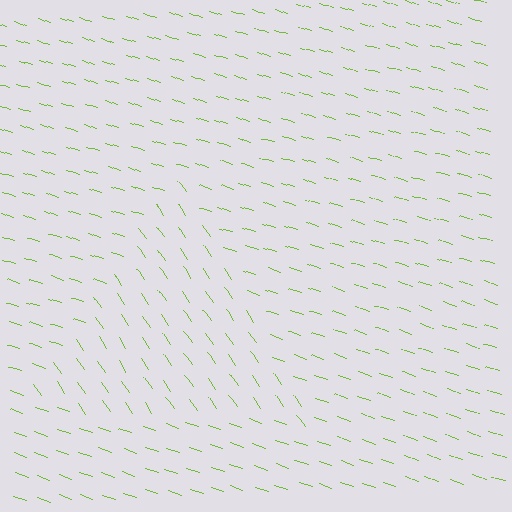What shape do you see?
I see a triangle.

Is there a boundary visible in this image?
Yes, there is a texture boundary formed by a change in line orientation.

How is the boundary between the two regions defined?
The boundary is defined purely by a change in line orientation (approximately 37 degrees difference). All lines are the same color and thickness.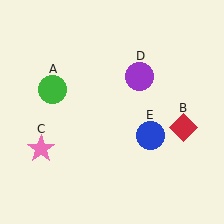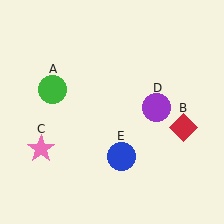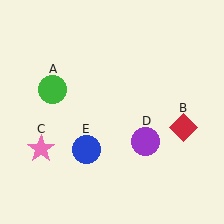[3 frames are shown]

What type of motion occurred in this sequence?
The purple circle (object D), blue circle (object E) rotated clockwise around the center of the scene.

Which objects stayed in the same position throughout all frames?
Green circle (object A) and red diamond (object B) and pink star (object C) remained stationary.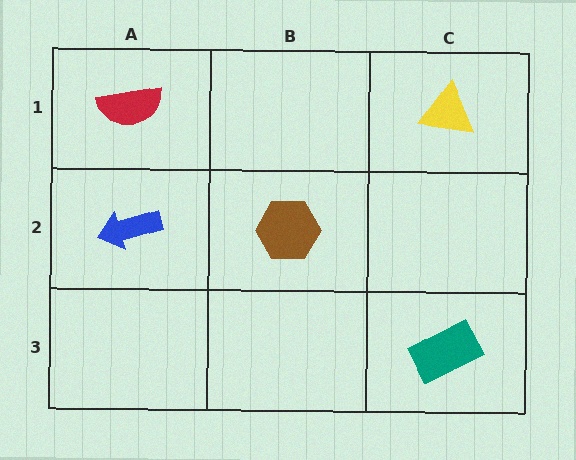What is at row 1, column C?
A yellow triangle.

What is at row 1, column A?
A red semicircle.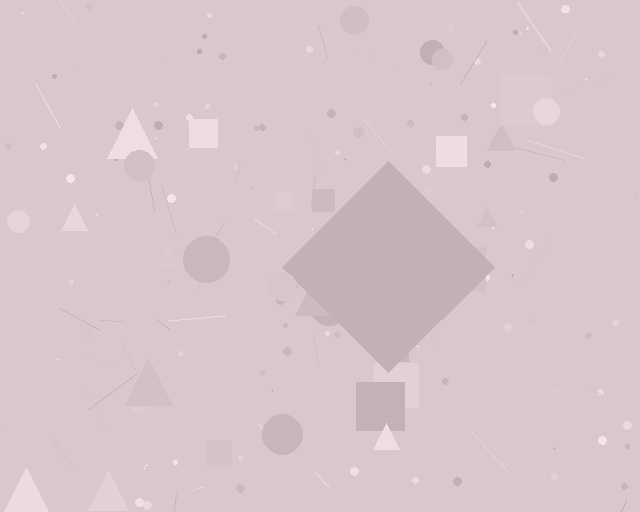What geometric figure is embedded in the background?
A diamond is embedded in the background.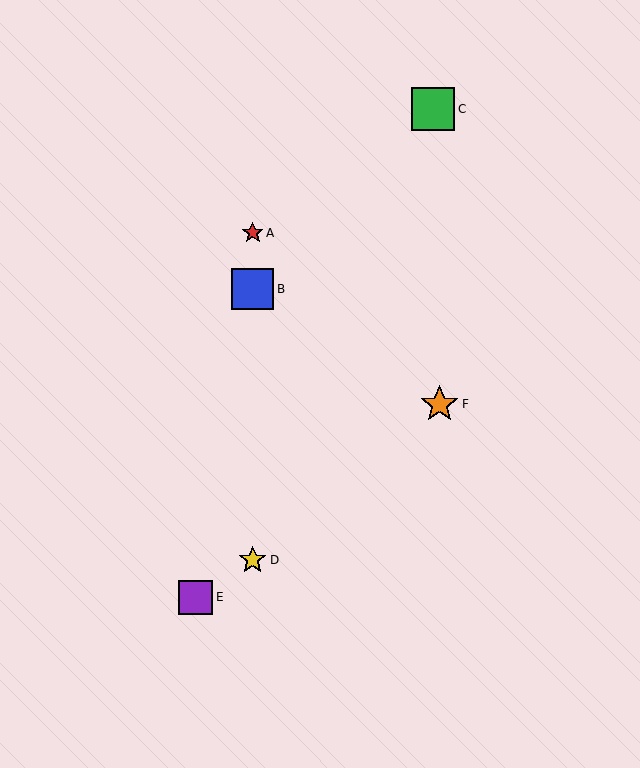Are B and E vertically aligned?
No, B is at x≈253 and E is at x≈196.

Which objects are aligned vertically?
Objects A, B, D are aligned vertically.